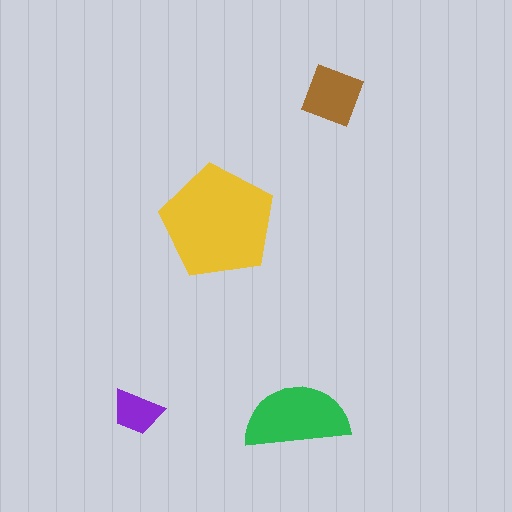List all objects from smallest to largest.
The purple trapezoid, the brown diamond, the green semicircle, the yellow pentagon.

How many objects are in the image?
There are 4 objects in the image.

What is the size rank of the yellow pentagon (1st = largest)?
1st.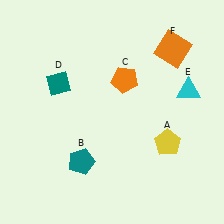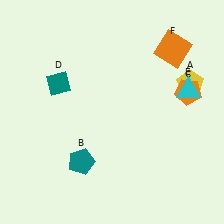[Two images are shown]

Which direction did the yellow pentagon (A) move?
The yellow pentagon (A) moved up.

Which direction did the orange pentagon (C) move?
The orange pentagon (C) moved right.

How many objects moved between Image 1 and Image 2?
2 objects moved between the two images.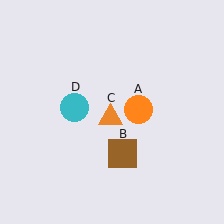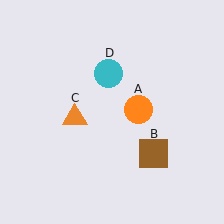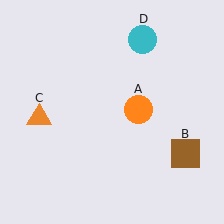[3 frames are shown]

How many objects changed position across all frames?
3 objects changed position: brown square (object B), orange triangle (object C), cyan circle (object D).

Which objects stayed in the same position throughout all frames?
Orange circle (object A) remained stationary.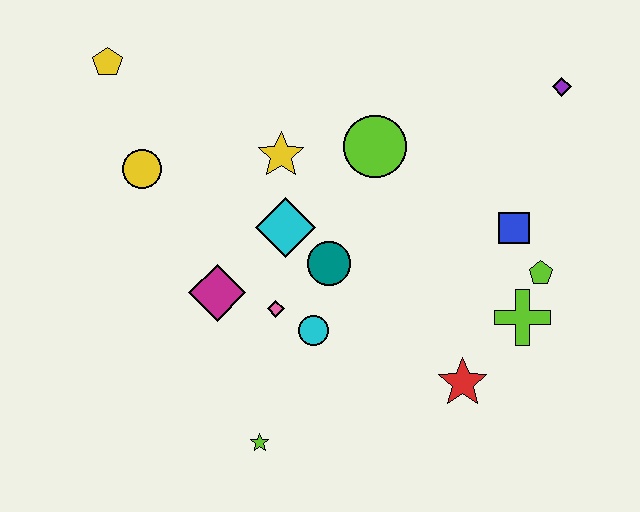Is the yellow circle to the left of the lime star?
Yes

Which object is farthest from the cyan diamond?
The purple diamond is farthest from the cyan diamond.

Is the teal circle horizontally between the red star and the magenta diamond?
Yes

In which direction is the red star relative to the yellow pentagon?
The red star is to the right of the yellow pentagon.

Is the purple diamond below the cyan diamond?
No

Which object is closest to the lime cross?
The lime pentagon is closest to the lime cross.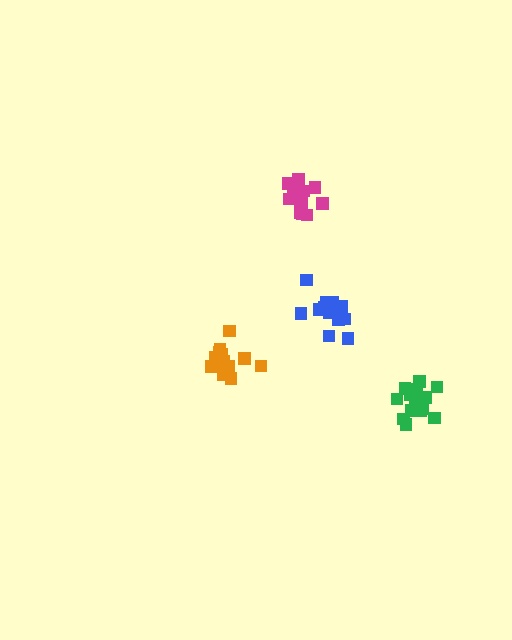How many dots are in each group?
Group 1: 18 dots, Group 2: 14 dots, Group 3: 15 dots, Group 4: 19 dots (66 total).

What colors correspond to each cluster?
The clusters are colored: orange, blue, magenta, green.